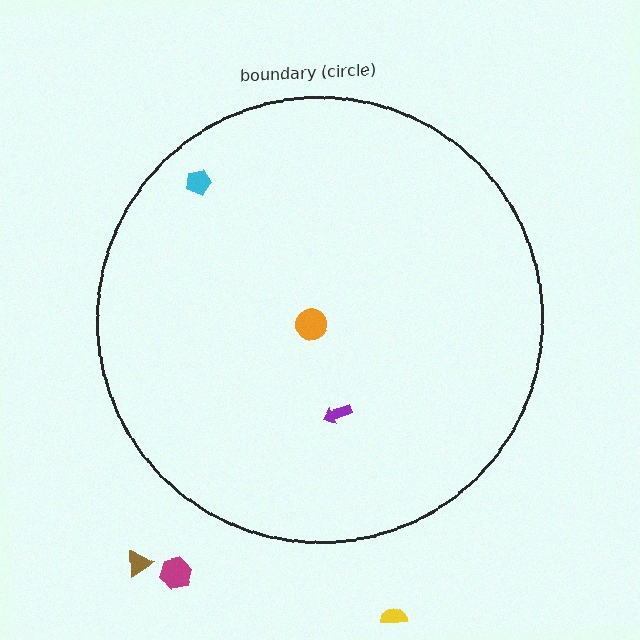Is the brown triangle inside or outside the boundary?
Outside.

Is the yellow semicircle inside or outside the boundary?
Outside.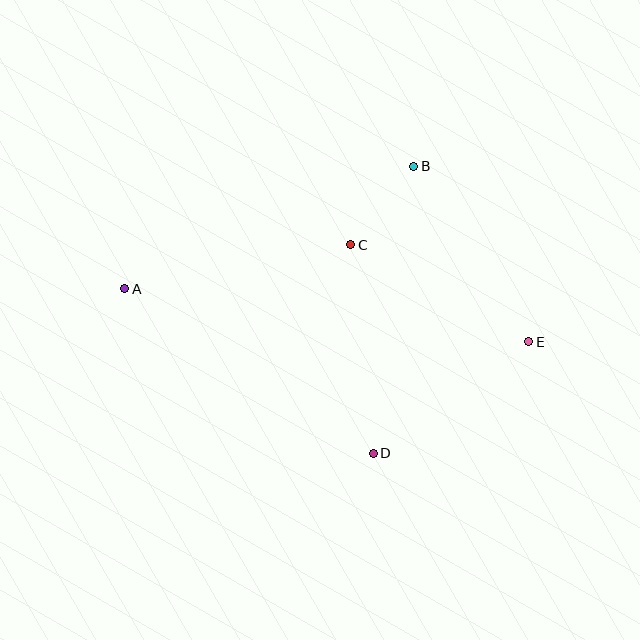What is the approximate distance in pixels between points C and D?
The distance between C and D is approximately 210 pixels.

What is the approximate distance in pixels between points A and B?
The distance between A and B is approximately 314 pixels.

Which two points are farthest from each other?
Points A and E are farthest from each other.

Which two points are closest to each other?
Points B and C are closest to each other.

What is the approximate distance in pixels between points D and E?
The distance between D and E is approximately 191 pixels.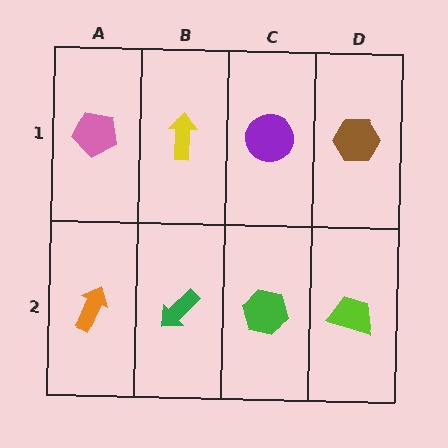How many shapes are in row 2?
4 shapes.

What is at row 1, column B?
A yellow arrow.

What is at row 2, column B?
A green arrow.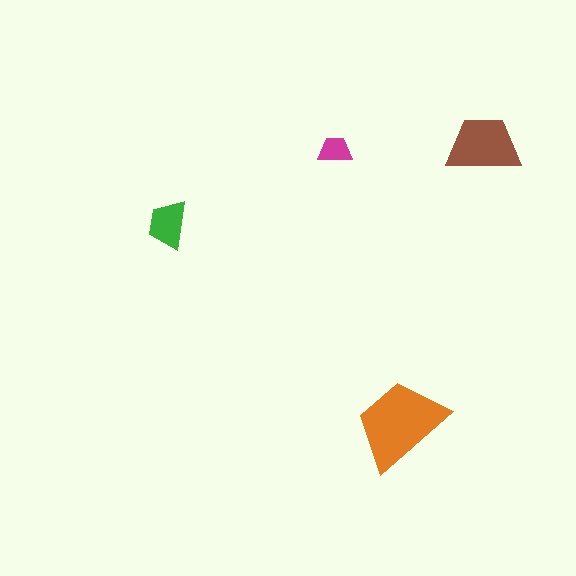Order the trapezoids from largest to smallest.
the orange one, the brown one, the green one, the magenta one.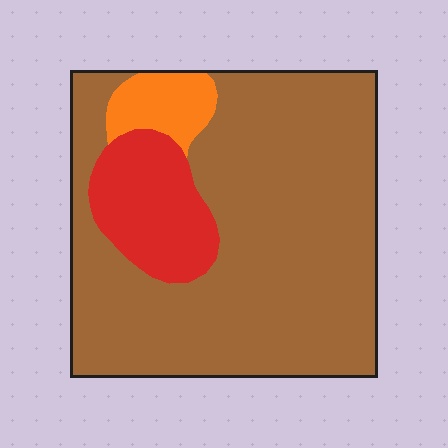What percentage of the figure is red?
Red covers 15% of the figure.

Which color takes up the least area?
Orange, at roughly 5%.